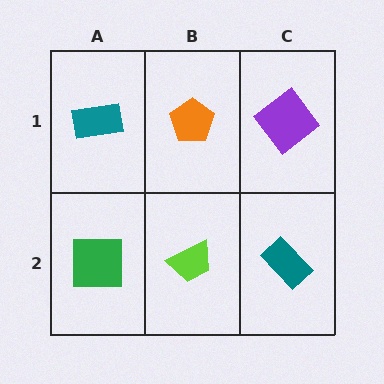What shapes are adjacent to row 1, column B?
A lime trapezoid (row 2, column B), a teal rectangle (row 1, column A), a purple diamond (row 1, column C).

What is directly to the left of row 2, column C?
A lime trapezoid.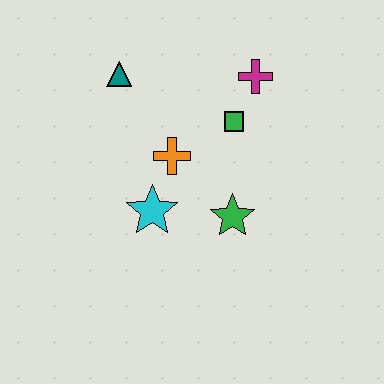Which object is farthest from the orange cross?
The magenta cross is farthest from the orange cross.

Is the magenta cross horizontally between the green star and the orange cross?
No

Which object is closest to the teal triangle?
The orange cross is closest to the teal triangle.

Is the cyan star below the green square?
Yes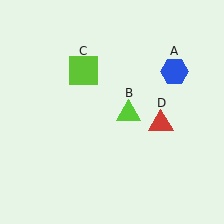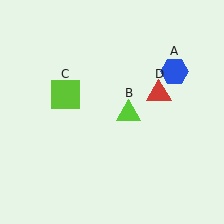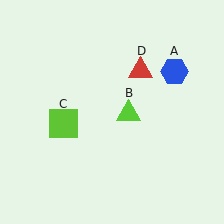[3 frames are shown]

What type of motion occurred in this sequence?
The lime square (object C), red triangle (object D) rotated counterclockwise around the center of the scene.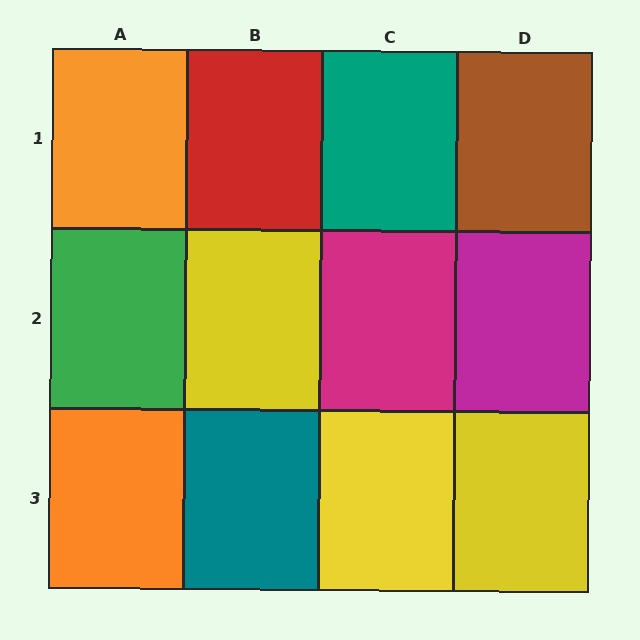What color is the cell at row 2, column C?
Magenta.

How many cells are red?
1 cell is red.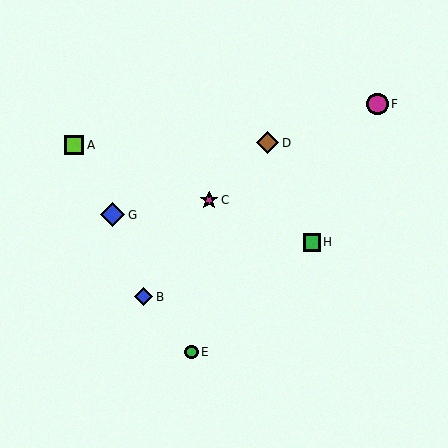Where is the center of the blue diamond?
The center of the blue diamond is at (144, 297).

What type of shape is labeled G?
Shape G is a blue diamond.